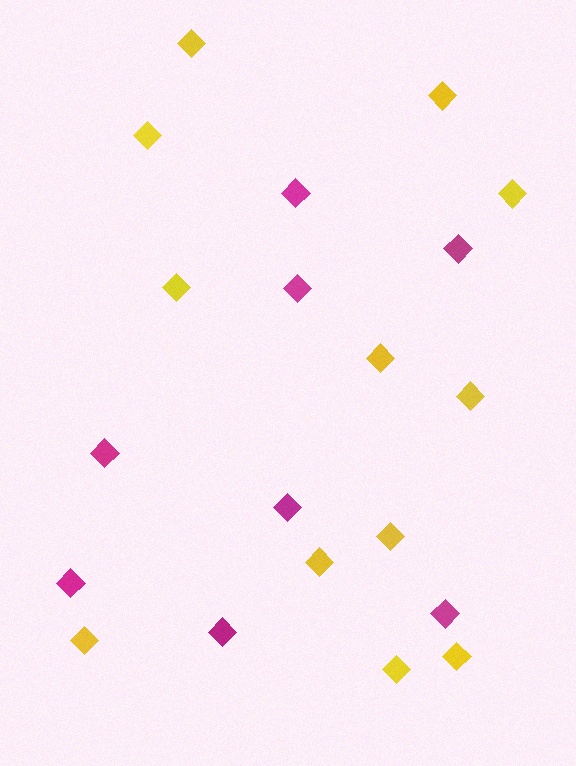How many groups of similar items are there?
There are 2 groups: one group of magenta diamonds (8) and one group of yellow diamonds (12).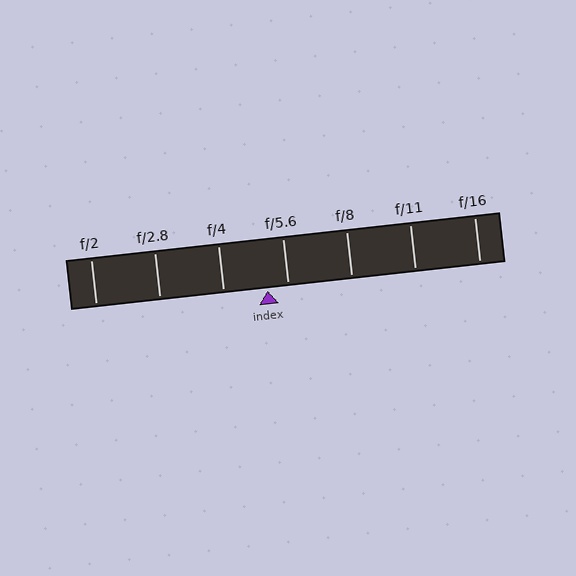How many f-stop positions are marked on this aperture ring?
There are 7 f-stop positions marked.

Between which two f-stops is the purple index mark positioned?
The index mark is between f/4 and f/5.6.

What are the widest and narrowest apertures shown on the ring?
The widest aperture shown is f/2 and the narrowest is f/16.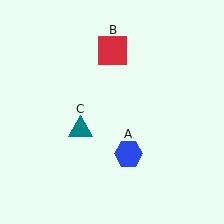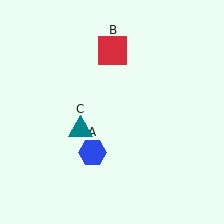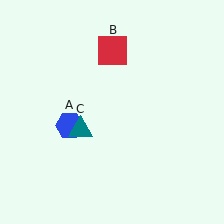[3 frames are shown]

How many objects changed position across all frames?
1 object changed position: blue hexagon (object A).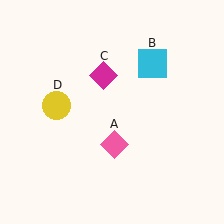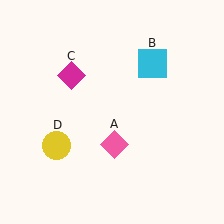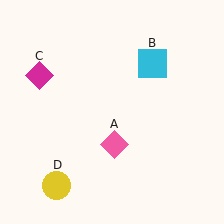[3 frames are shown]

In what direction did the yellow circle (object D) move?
The yellow circle (object D) moved down.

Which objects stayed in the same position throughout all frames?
Pink diamond (object A) and cyan square (object B) remained stationary.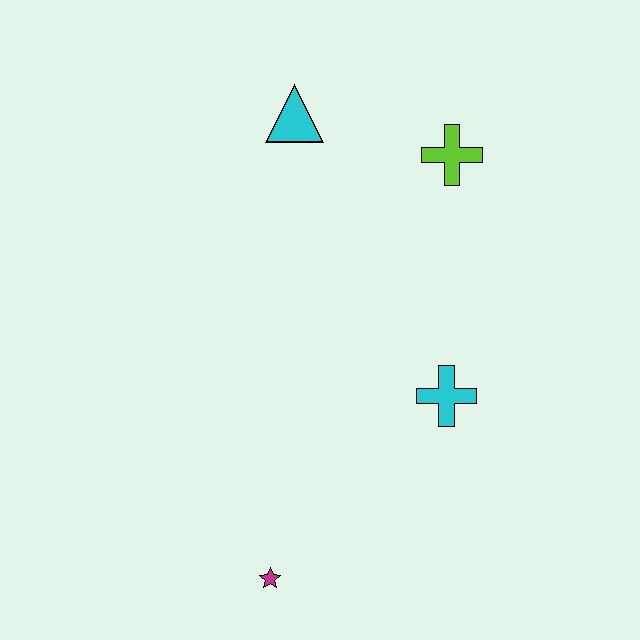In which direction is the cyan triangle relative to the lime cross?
The cyan triangle is to the left of the lime cross.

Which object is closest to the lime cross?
The cyan triangle is closest to the lime cross.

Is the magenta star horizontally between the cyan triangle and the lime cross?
No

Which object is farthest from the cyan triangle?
The magenta star is farthest from the cyan triangle.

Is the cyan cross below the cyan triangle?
Yes